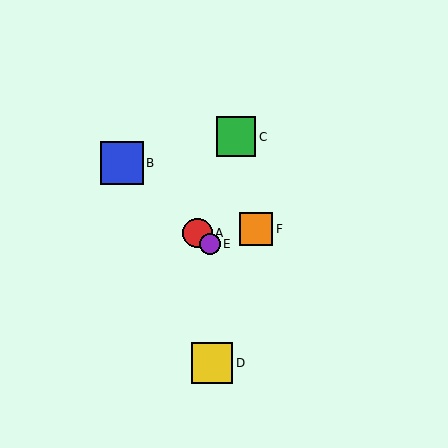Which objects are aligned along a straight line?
Objects A, B, E are aligned along a straight line.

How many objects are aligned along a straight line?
3 objects (A, B, E) are aligned along a straight line.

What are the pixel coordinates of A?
Object A is at (198, 233).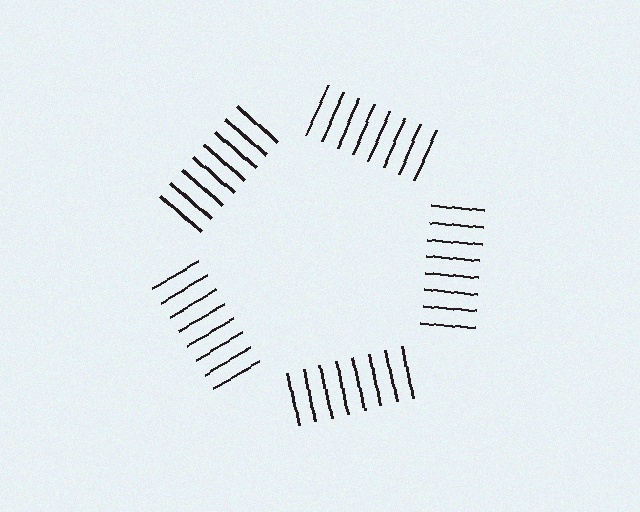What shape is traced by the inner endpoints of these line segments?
An illusory pentagon — the line segments terminate on its edges but no continuous stroke is drawn.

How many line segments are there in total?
40 — 8 along each of the 5 edges.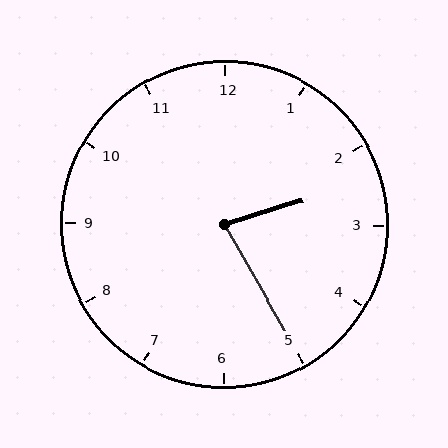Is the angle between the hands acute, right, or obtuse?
It is acute.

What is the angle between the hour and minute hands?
Approximately 78 degrees.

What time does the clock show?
2:25.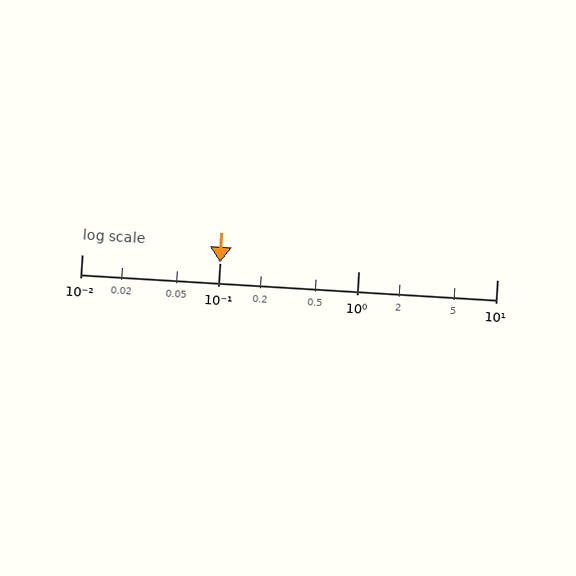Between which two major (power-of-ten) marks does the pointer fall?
The pointer is between 0.01 and 0.1.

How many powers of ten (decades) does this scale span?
The scale spans 3 decades, from 0.01 to 10.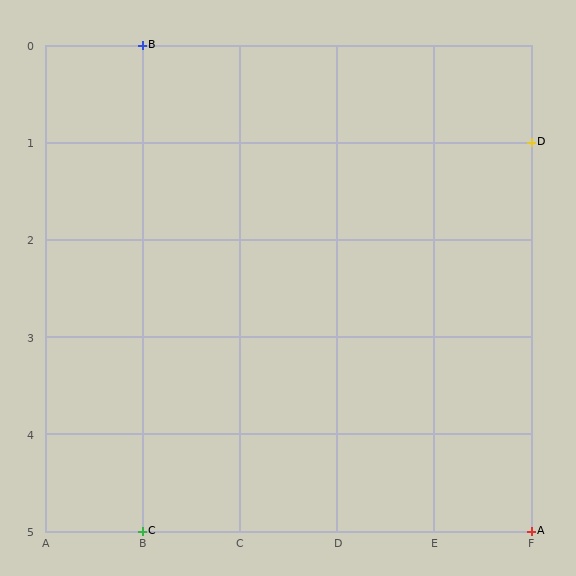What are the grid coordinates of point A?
Point A is at grid coordinates (F, 5).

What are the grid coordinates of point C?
Point C is at grid coordinates (B, 5).